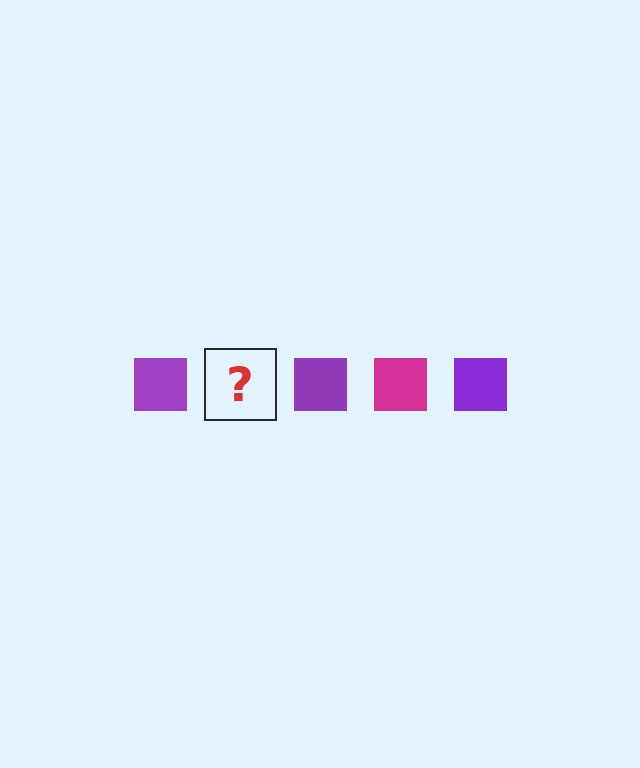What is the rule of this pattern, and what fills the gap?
The rule is that the pattern cycles through purple, magenta squares. The gap should be filled with a magenta square.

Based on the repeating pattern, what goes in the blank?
The blank should be a magenta square.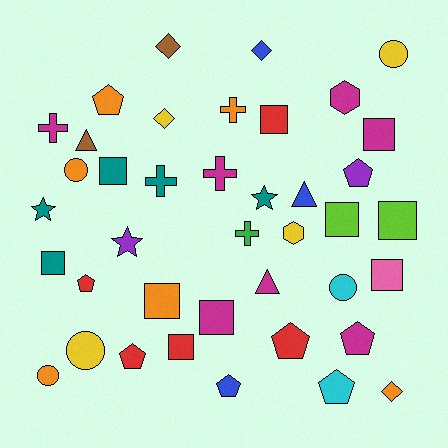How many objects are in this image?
There are 40 objects.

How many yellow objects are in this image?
There are 4 yellow objects.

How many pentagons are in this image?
There are 8 pentagons.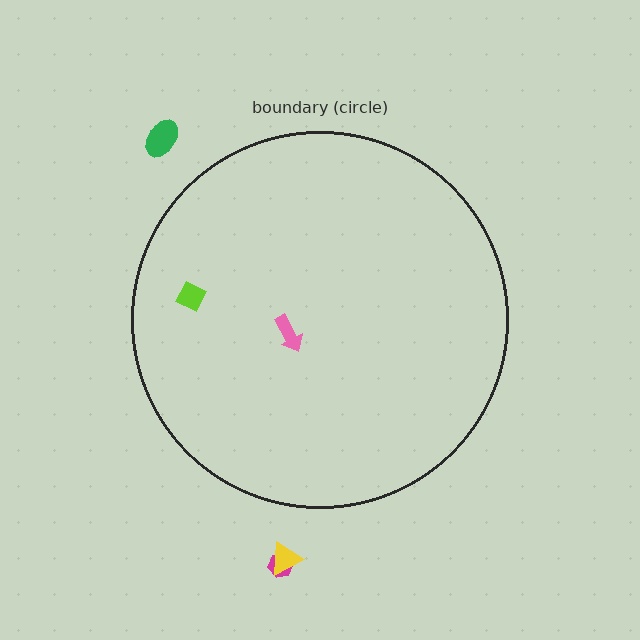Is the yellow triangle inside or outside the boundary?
Outside.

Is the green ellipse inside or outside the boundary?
Outside.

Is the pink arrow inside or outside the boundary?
Inside.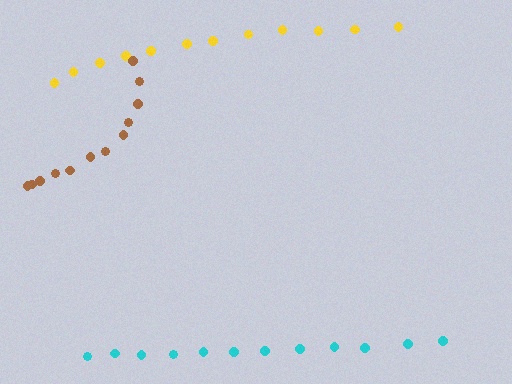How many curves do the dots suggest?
There are 3 distinct paths.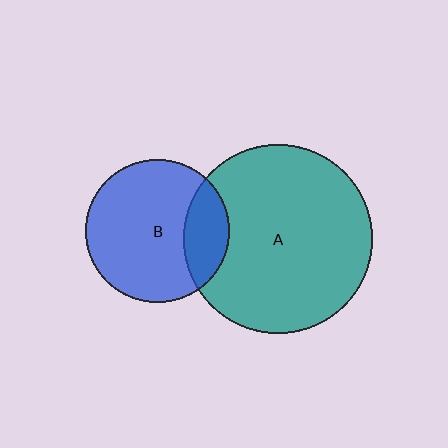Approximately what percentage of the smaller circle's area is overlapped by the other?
Approximately 20%.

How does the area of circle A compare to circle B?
Approximately 1.7 times.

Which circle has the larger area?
Circle A (teal).